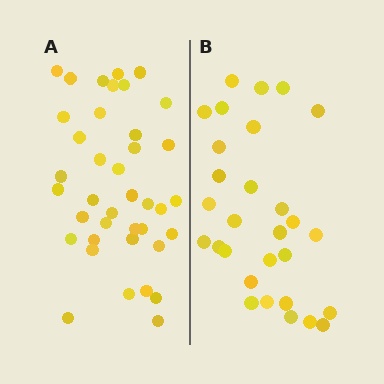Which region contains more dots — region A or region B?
Region A (the left region) has more dots.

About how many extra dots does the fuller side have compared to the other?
Region A has roughly 10 or so more dots than region B.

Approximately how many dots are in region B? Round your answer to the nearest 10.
About 30 dots. (The exact count is 29, which rounds to 30.)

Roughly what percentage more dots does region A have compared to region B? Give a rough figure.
About 35% more.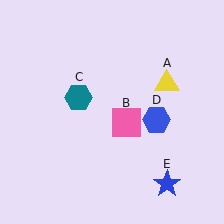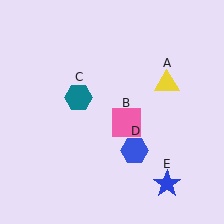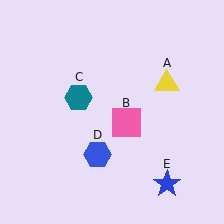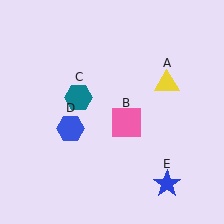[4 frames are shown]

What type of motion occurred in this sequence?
The blue hexagon (object D) rotated clockwise around the center of the scene.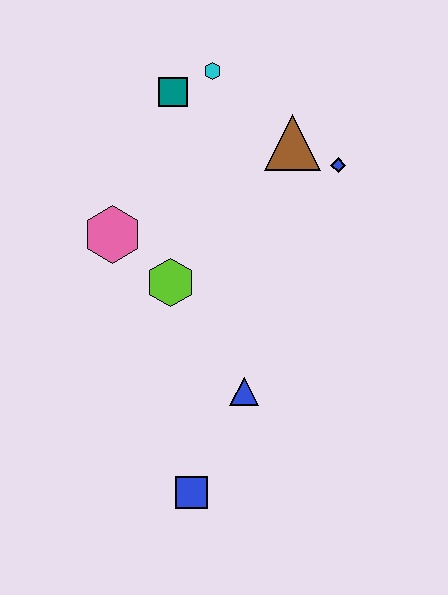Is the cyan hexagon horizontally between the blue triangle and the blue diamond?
No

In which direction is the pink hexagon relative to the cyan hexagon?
The pink hexagon is below the cyan hexagon.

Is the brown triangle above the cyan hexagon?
No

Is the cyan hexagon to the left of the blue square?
No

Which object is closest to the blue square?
The blue triangle is closest to the blue square.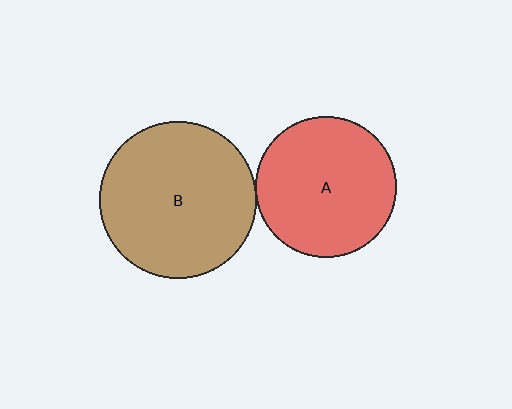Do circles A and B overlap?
Yes.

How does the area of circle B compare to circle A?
Approximately 1.2 times.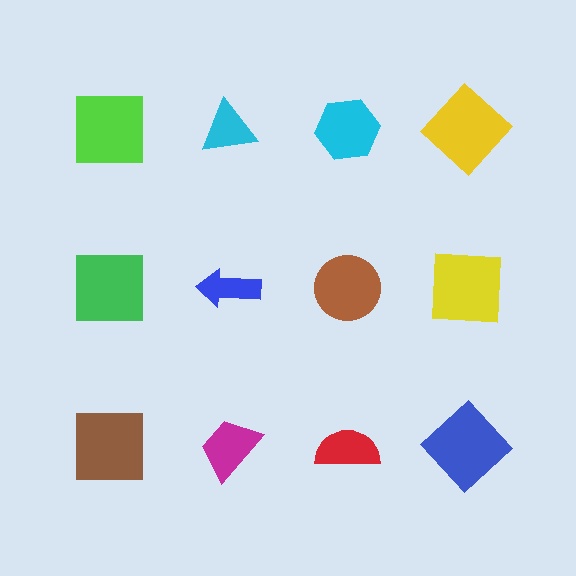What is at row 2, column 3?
A brown circle.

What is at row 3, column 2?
A magenta trapezoid.